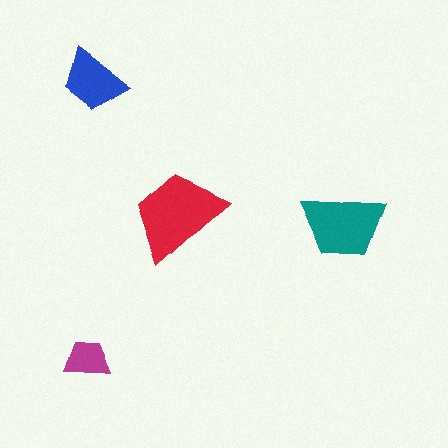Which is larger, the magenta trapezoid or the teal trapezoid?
The teal one.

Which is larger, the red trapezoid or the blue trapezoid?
The red one.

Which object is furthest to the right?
The teal trapezoid is rightmost.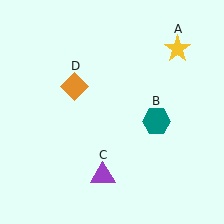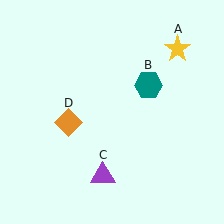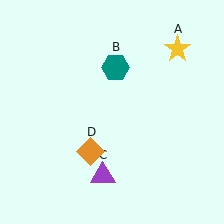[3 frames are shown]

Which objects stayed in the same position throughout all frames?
Yellow star (object A) and purple triangle (object C) remained stationary.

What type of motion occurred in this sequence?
The teal hexagon (object B), orange diamond (object D) rotated counterclockwise around the center of the scene.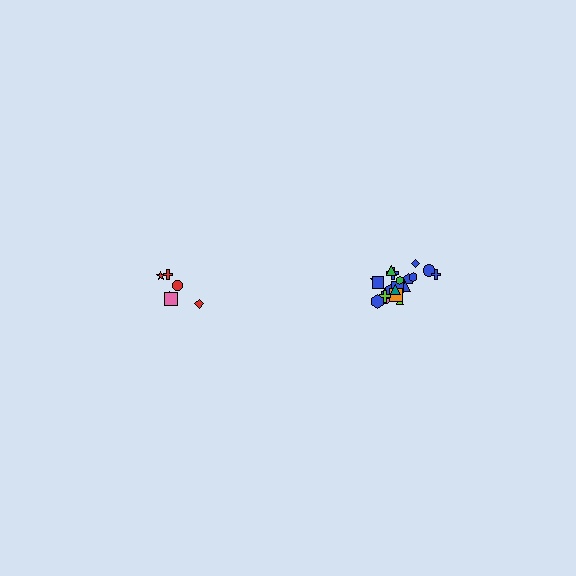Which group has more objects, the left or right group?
The right group.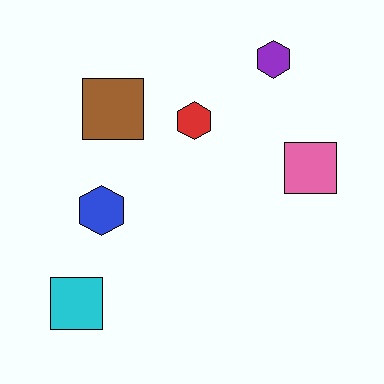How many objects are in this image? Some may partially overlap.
There are 6 objects.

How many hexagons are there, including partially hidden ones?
There are 3 hexagons.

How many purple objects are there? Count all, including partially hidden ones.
There is 1 purple object.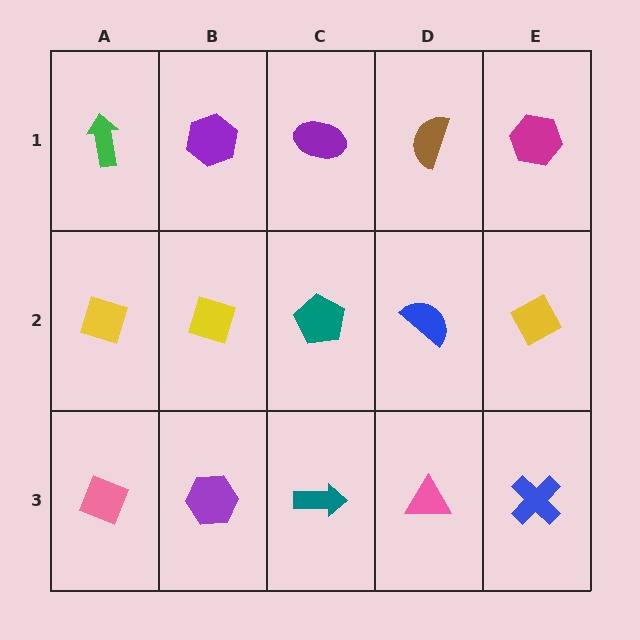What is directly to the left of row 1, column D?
A purple ellipse.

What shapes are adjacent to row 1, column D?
A blue semicircle (row 2, column D), a purple ellipse (row 1, column C), a magenta hexagon (row 1, column E).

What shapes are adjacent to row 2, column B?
A purple hexagon (row 1, column B), a purple hexagon (row 3, column B), a yellow diamond (row 2, column A), a teal pentagon (row 2, column C).